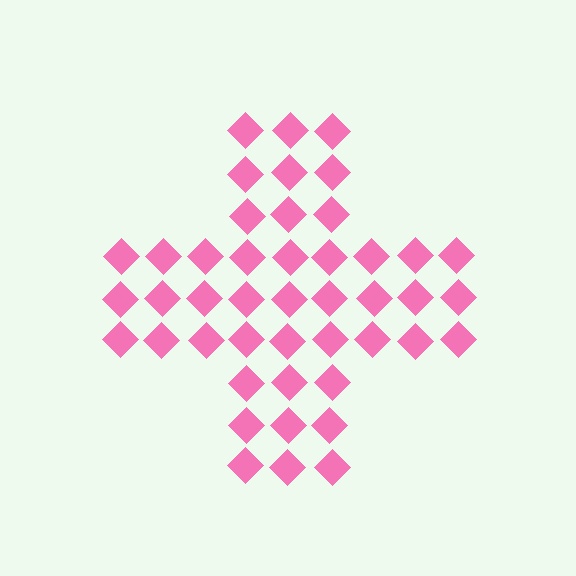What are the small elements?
The small elements are diamonds.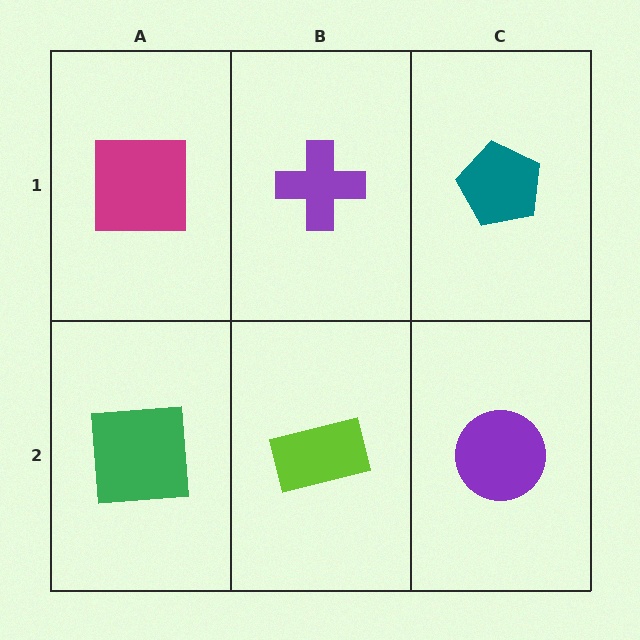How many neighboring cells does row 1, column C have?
2.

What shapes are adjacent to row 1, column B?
A lime rectangle (row 2, column B), a magenta square (row 1, column A), a teal pentagon (row 1, column C).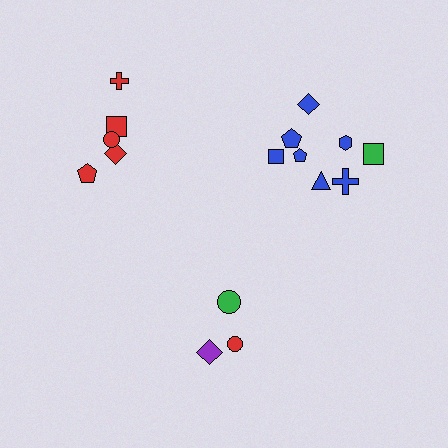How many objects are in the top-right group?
There are 8 objects.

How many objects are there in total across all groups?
There are 16 objects.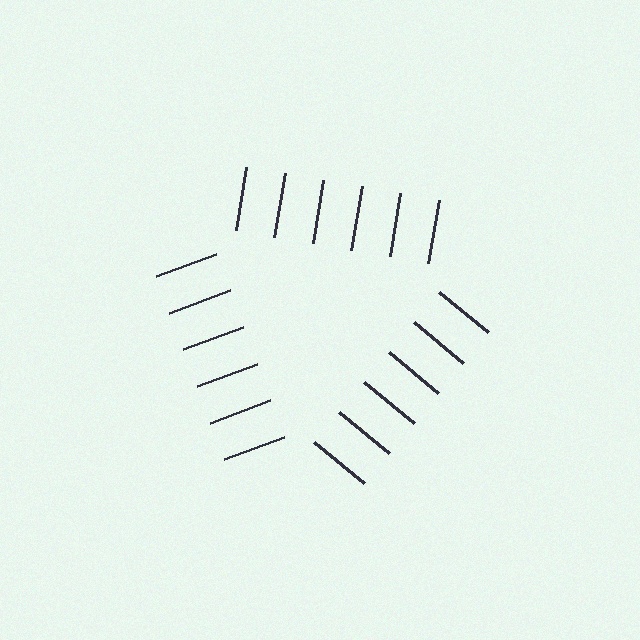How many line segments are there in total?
18 — 6 along each of the 3 edges.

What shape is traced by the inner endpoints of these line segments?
An illusory triangle — the line segments terminate on its edges but no continuous stroke is drawn.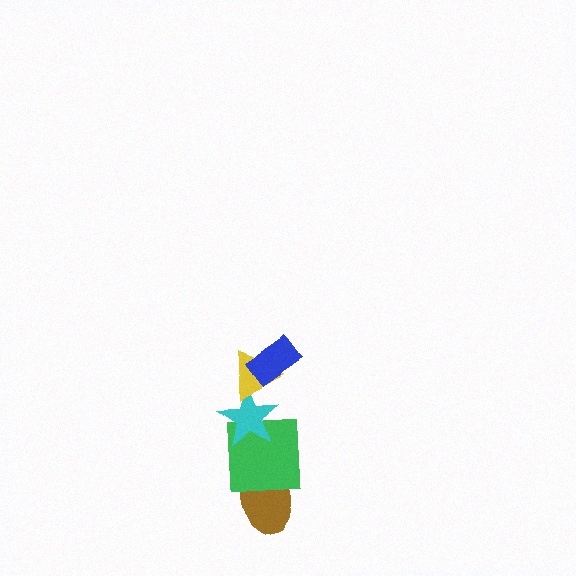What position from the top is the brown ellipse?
The brown ellipse is 5th from the top.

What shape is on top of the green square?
The cyan star is on top of the green square.